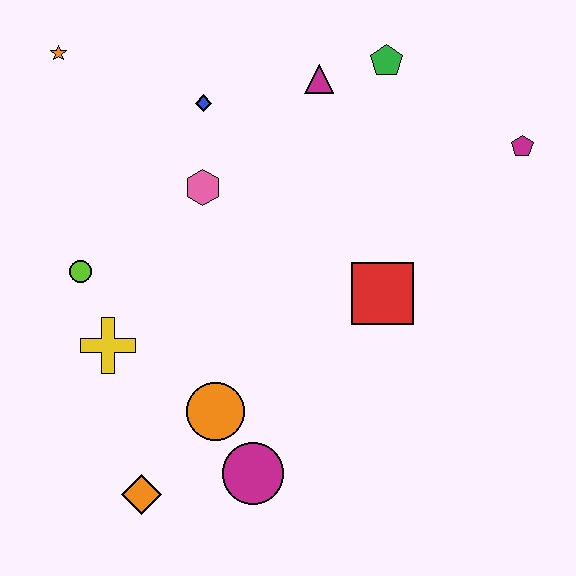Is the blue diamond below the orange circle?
No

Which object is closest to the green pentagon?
The magenta triangle is closest to the green pentagon.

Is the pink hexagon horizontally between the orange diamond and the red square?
Yes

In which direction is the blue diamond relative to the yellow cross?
The blue diamond is above the yellow cross.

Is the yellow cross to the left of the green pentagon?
Yes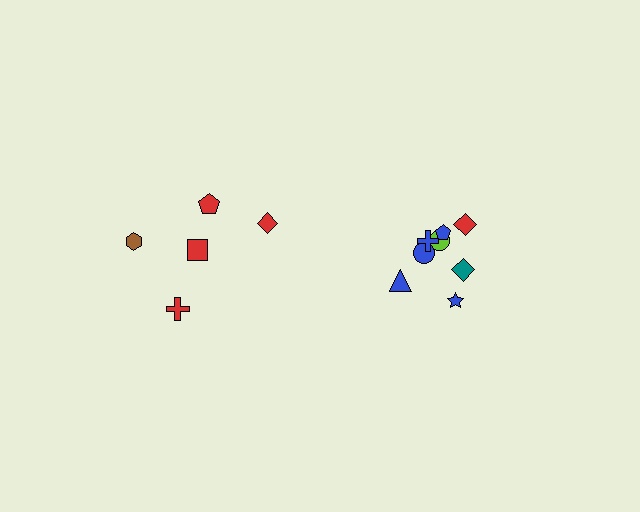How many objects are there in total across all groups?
There are 13 objects.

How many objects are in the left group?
There are 5 objects.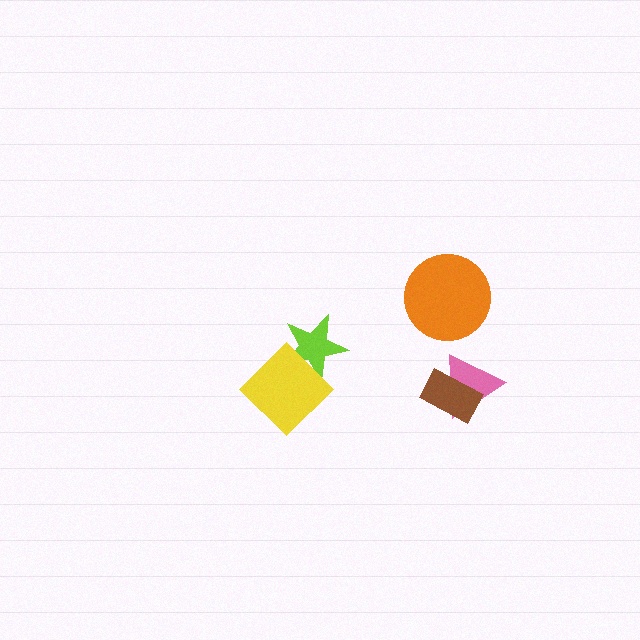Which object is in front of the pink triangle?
The brown rectangle is in front of the pink triangle.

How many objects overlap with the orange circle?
0 objects overlap with the orange circle.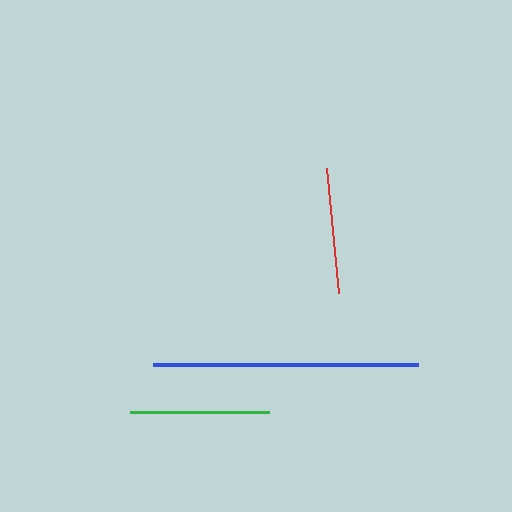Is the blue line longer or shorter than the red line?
The blue line is longer than the red line.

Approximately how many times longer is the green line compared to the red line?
The green line is approximately 1.1 times the length of the red line.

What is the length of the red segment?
The red segment is approximately 126 pixels long.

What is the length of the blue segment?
The blue segment is approximately 265 pixels long.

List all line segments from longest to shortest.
From longest to shortest: blue, green, red.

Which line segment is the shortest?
The red line is the shortest at approximately 126 pixels.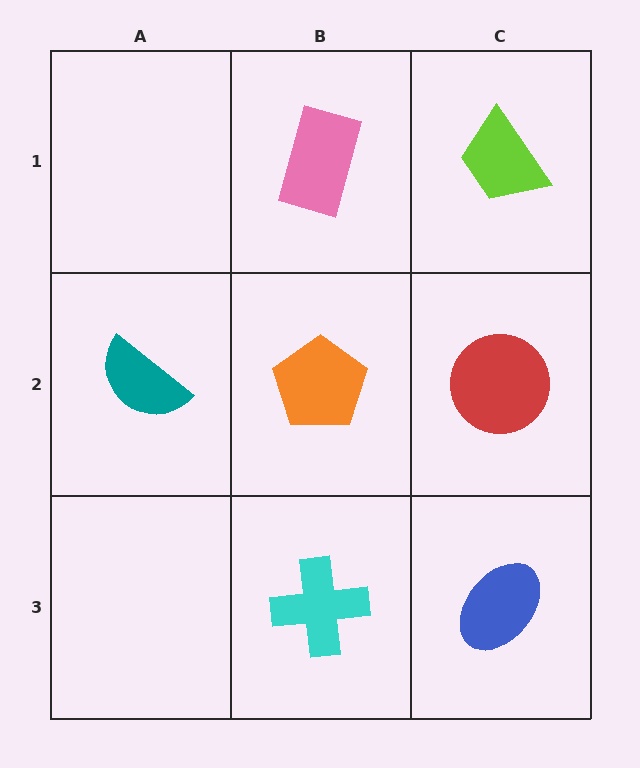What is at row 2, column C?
A red circle.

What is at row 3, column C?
A blue ellipse.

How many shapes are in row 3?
2 shapes.